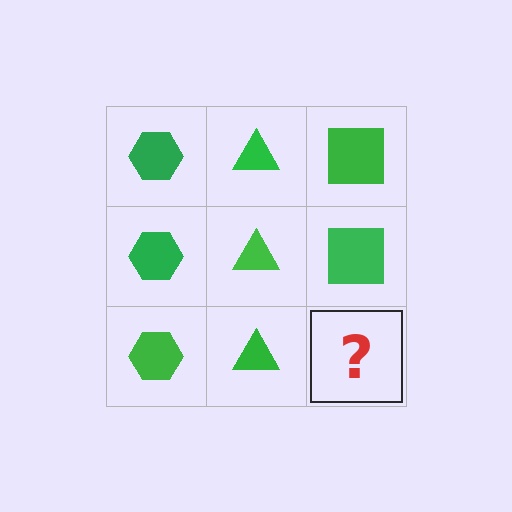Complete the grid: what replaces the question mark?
The question mark should be replaced with a green square.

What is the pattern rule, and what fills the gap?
The rule is that each column has a consistent shape. The gap should be filled with a green square.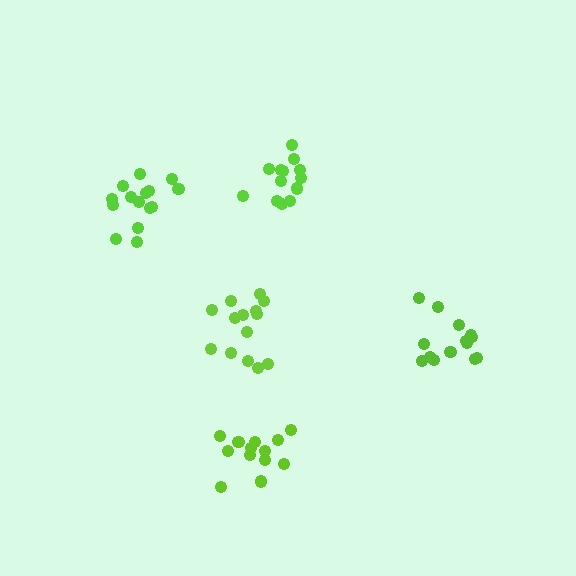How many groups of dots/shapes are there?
There are 5 groups.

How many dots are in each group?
Group 1: 13 dots, Group 2: 15 dots, Group 3: 13 dots, Group 4: 15 dots, Group 5: 14 dots (70 total).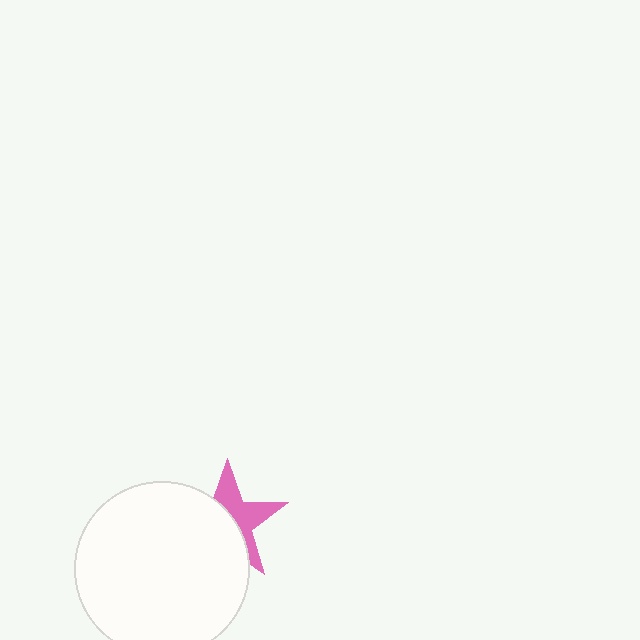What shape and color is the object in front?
The object in front is a white circle.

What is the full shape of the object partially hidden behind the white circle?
The partially hidden object is a pink star.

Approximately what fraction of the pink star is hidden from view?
Roughly 56% of the pink star is hidden behind the white circle.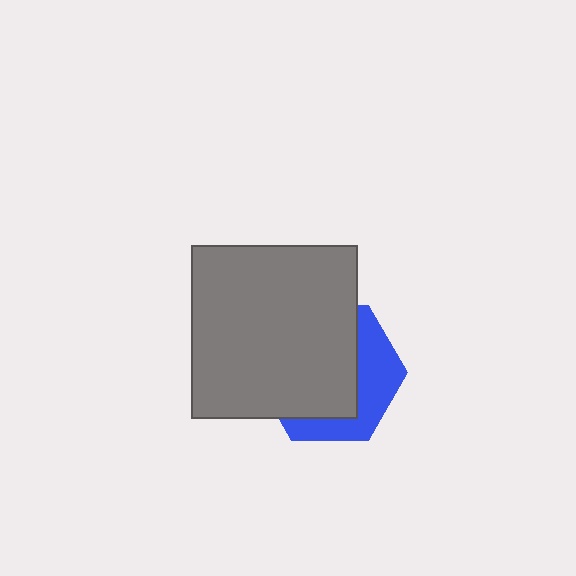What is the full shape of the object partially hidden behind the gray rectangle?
The partially hidden object is a blue hexagon.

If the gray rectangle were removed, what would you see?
You would see the complete blue hexagon.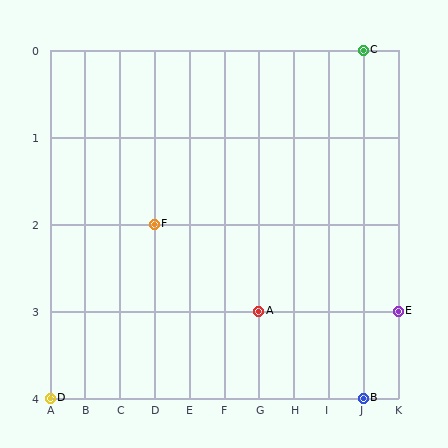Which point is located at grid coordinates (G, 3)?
Point A is at (G, 3).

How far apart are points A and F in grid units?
Points A and F are 3 columns and 1 row apart (about 3.2 grid units diagonally).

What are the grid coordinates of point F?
Point F is at grid coordinates (D, 2).